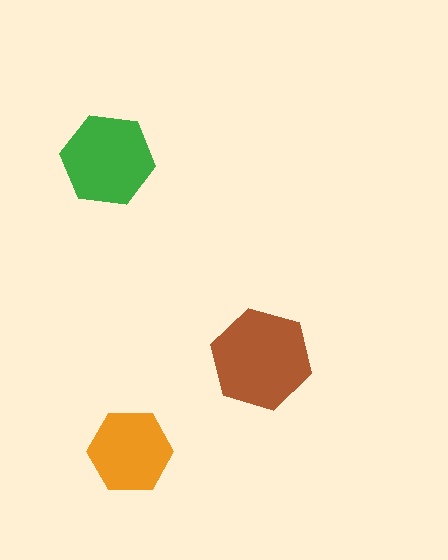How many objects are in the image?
There are 3 objects in the image.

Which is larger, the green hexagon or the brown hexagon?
The brown one.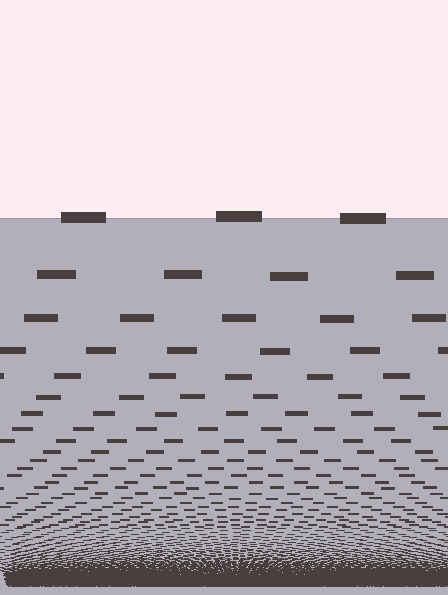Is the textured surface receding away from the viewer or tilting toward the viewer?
The surface appears to tilt toward the viewer. Texture elements get larger and sparser toward the top.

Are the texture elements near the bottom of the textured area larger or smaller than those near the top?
Smaller. The gradient is inverted — elements near the bottom are smaller and denser.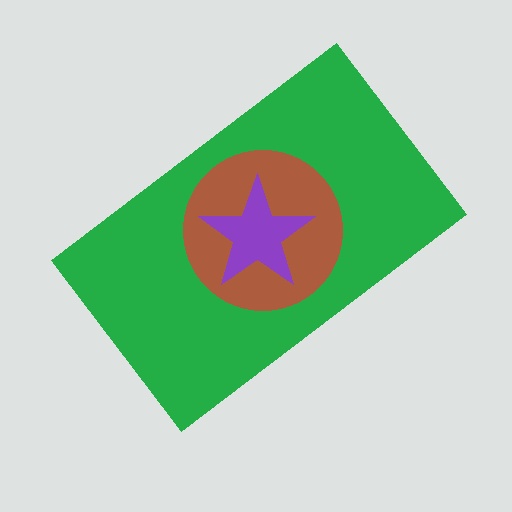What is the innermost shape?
The purple star.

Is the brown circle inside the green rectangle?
Yes.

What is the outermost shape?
The green rectangle.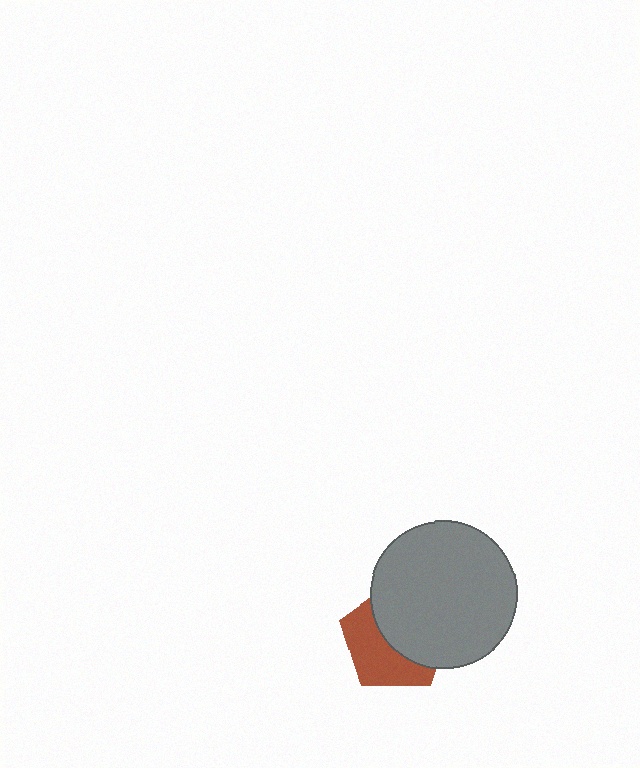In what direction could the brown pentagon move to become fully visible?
The brown pentagon could move toward the lower-left. That would shift it out from behind the gray circle entirely.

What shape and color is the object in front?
The object in front is a gray circle.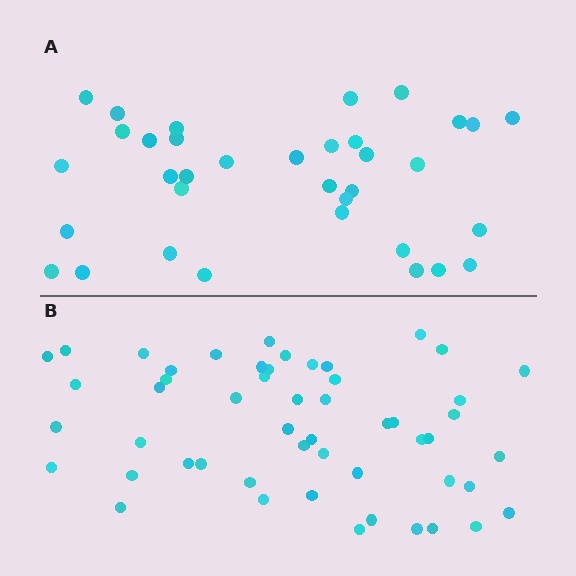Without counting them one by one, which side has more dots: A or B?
Region B (the bottom region) has more dots.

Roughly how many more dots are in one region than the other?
Region B has approximately 15 more dots than region A.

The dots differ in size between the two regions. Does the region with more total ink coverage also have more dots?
No. Region A has more total ink coverage because its dots are larger, but region B actually contains more individual dots. Total area can be misleading — the number of items is what matters here.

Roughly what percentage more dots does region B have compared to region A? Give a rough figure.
About 50% more.